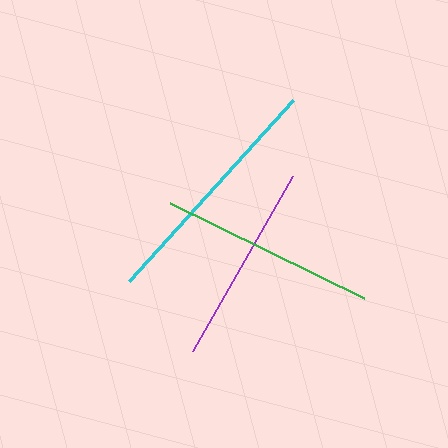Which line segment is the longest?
The cyan line is the longest at approximately 245 pixels.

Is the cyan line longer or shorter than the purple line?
The cyan line is longer than the purple line.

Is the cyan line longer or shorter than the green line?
The cyan line is longer than the green line.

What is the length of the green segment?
The green segment is approximately 216 pixels long.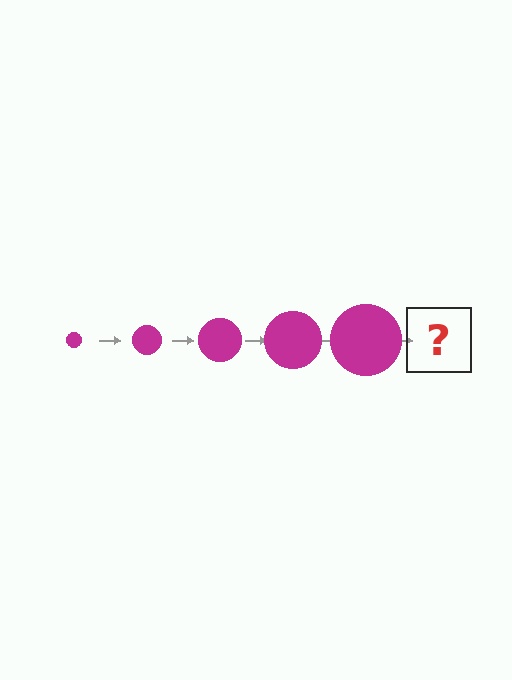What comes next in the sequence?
The next element should be a magenta circle, larger than the previous one.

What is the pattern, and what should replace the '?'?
The pattern is that the circle gets progressively larger each step. The '?' should be a magenta circle, larger than the previous one.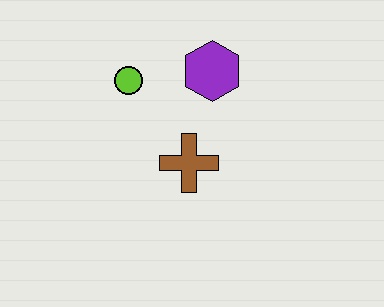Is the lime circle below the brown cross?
No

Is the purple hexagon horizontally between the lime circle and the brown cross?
No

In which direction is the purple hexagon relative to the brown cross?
The purple hexagon is above the brown cross.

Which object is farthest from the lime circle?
The brown cross is farthest from the lime circle.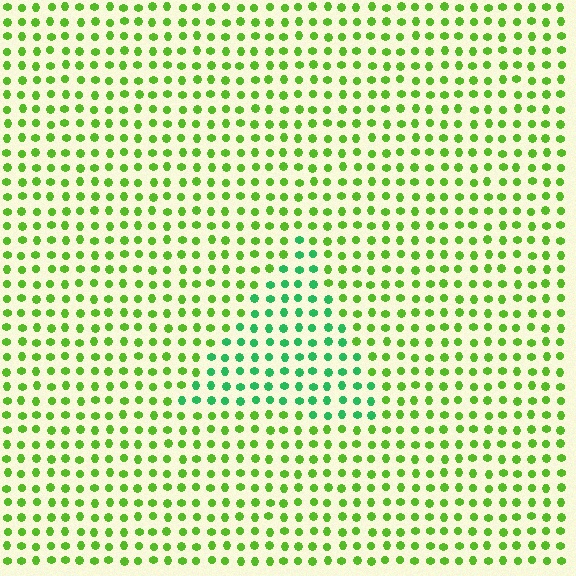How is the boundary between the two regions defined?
The boundary is defined purely by a slight shift in hue (about 40 degrees). Spacing, size, and orientation are identical on both sides.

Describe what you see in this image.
The image is filled with small lime elements in a uniform arrangement. A triangle-shaped region is visible where the elements are tinted to a slightly different hue, forming a subtle color boundary.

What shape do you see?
I see a triangle.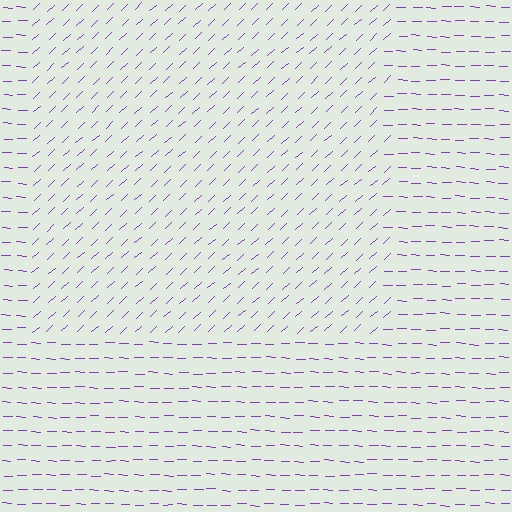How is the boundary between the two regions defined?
The boundary is defined purely by a change in line orientation (approximately 45 degrees difference). All lines are the same color and thickness.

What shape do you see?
I see a rectangle.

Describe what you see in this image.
The image is filled with small purple line segments. A rectangle region in the image has lines oriented differently from the surrounding lines, creating a visible texture boundary.